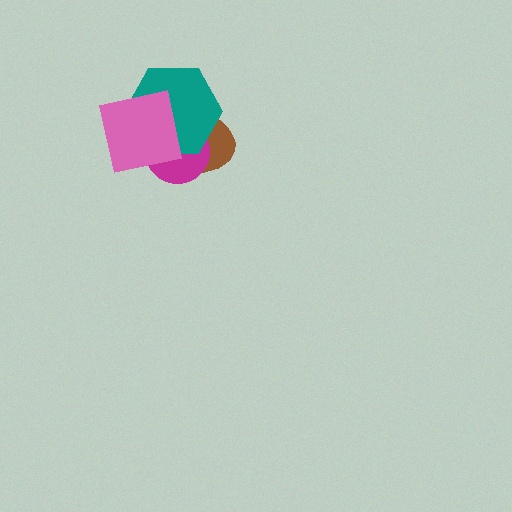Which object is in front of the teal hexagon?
The pink square is in front of the teal hexagon.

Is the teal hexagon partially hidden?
Yes, it is partially covered by another shape.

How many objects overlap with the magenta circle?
3 objects overlap with the magenta circle.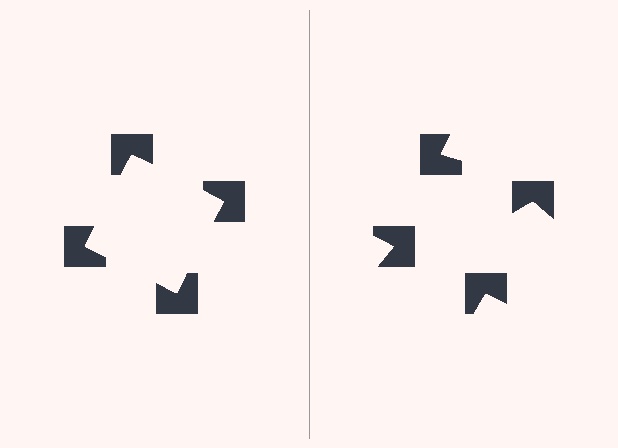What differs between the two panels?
The notched squares are positioned identically on both sides; only the wedge orientations differ. On the left they align to a square; on the right they are misaligned.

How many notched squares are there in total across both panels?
8 — 4 on each side.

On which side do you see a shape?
An illusory square appears on the left side. On the right side the wedge cuts are rotated, so no coherent shape forms.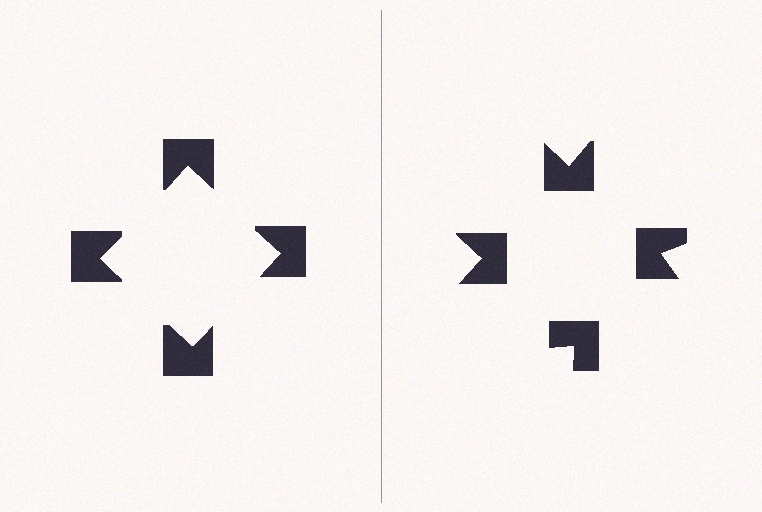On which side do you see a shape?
An illusory square appears on the left side. On the right side the wedge cuts are rotated, so no coherent shape forms.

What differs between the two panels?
The notched squares are positioned identically on both sides; only the wedge orientations differ. On the left they align to a square; on the right they are misaligned.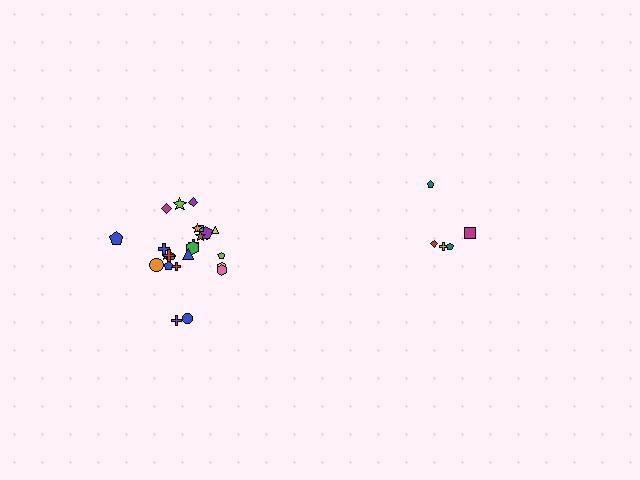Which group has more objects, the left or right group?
The left group.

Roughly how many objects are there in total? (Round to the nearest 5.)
Roughly 30 objects in total.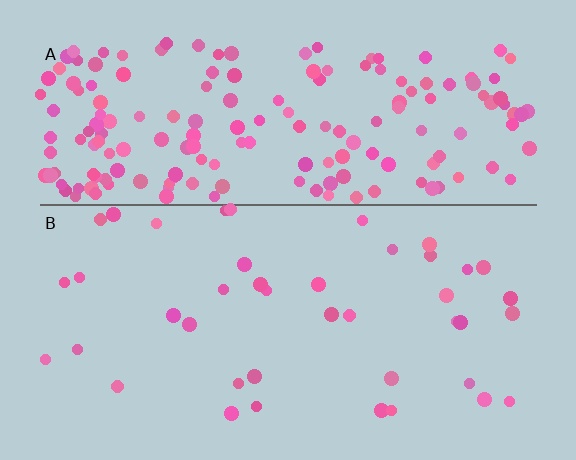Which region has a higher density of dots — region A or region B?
A (the top).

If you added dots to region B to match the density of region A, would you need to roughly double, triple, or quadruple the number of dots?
Approximately quadruple.